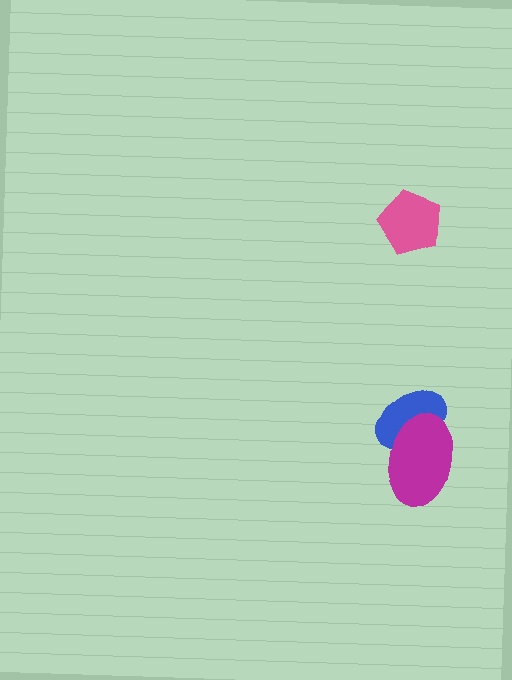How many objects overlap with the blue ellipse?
1 object overlaps with the blue ellipse.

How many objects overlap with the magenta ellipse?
1 object overlaps with the magenta ellipse.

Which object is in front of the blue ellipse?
The magenta ellipse is in front of the blue ellipse.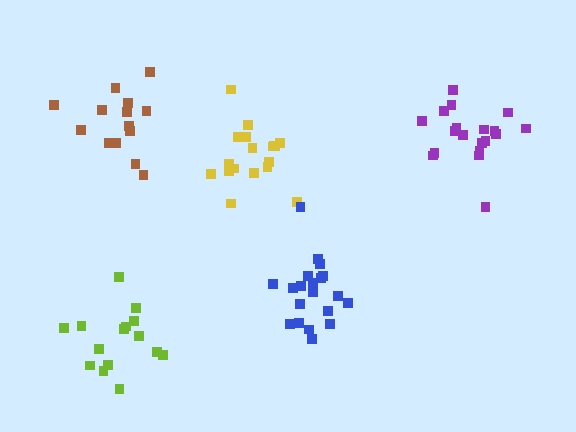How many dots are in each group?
Group 1: 19 dots, Group 2: 18 dots, Group 3: 20 dots, Group 4: 15 dots, Group 5: 14 dots (86 total).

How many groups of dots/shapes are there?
There are 5 groups.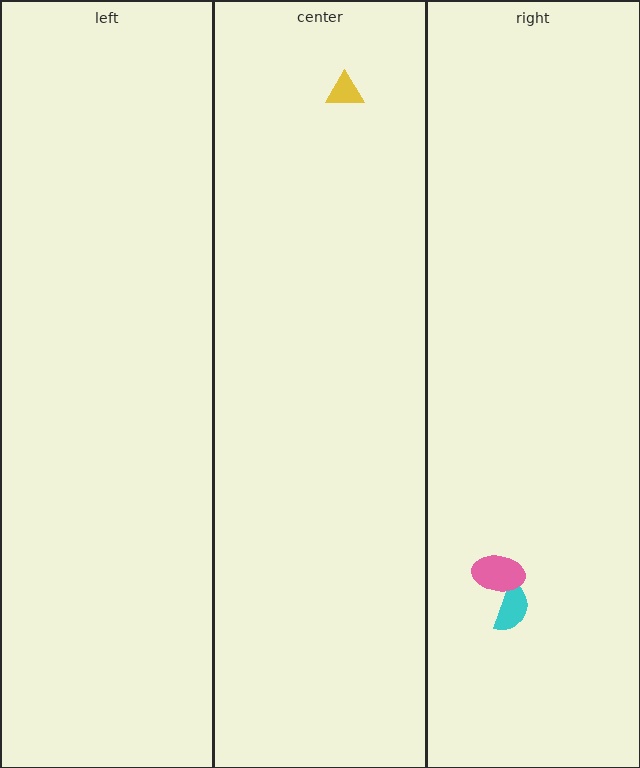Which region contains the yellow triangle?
The center region.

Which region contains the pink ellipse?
The right region.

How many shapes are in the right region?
2.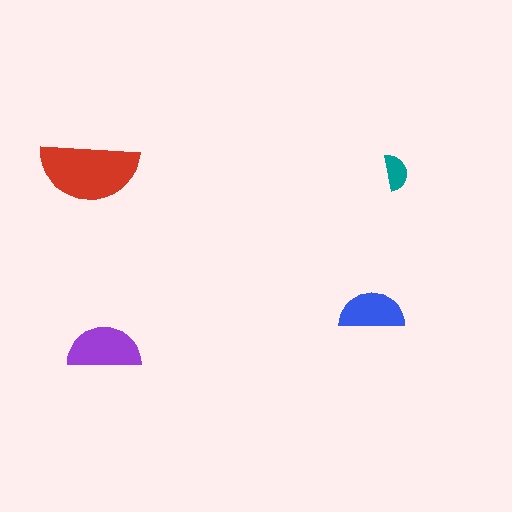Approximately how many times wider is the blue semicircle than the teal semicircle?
About 2 times wider.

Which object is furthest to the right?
The teal semicircle is rightmost.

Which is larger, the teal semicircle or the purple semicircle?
The purple one.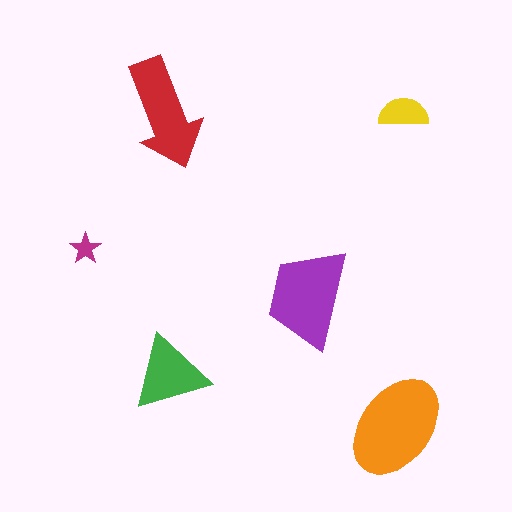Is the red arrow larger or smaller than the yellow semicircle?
Larger.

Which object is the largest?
The orange ellipse.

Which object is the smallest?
The magenta star.